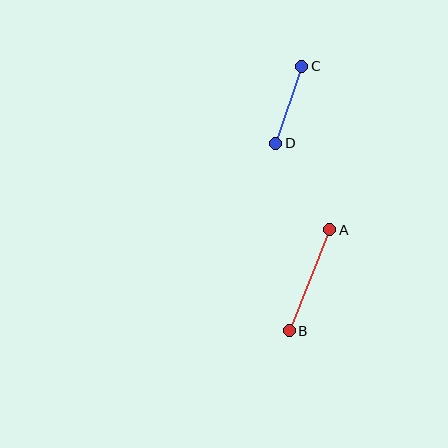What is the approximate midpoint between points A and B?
The midpoint is at approximately (309, 280) pixels.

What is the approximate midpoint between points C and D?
The midpoint is at approximately (289, 105) pixels.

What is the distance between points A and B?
The distance is approximately 109 pixels.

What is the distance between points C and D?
The distance is approximately 81 pixels.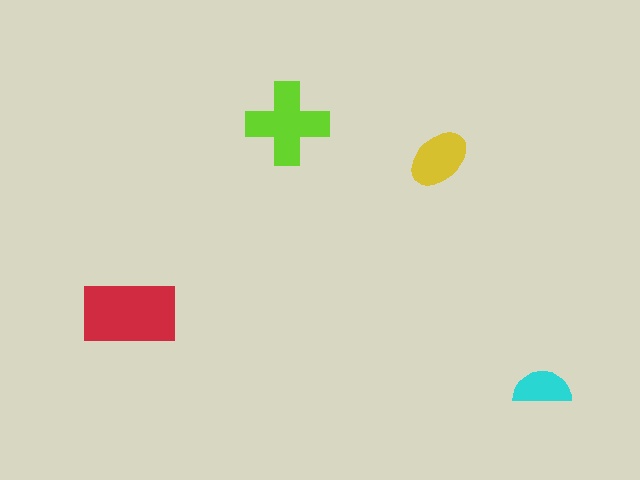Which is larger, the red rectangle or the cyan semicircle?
The red rectangle.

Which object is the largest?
The red rectangle.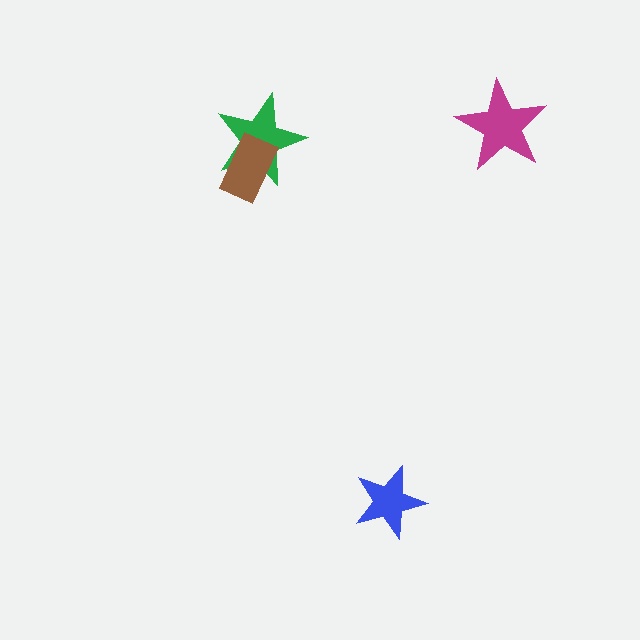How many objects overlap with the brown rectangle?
1 object overlaps with the brown rectangle.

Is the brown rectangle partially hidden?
No, no other shape covers it.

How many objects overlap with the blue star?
0 objects overlap with the blue star.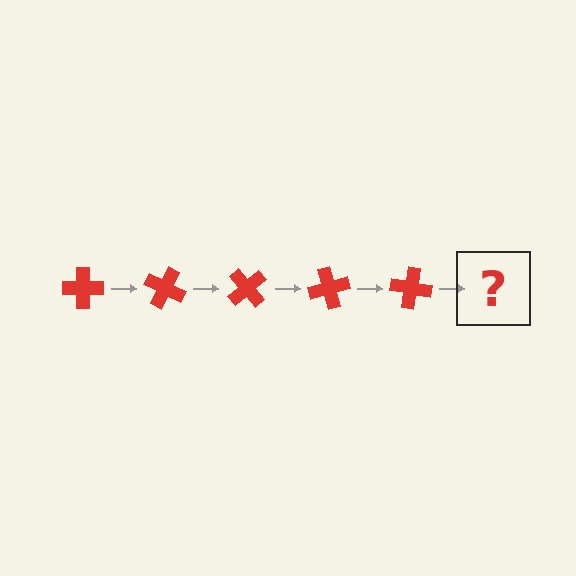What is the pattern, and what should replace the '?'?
The pattern is that the cross rotates 25 degrees each step. The '?' should be a red cross rotated 125 degrees.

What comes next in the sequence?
The next element should be a red cross rotated 125 degrees.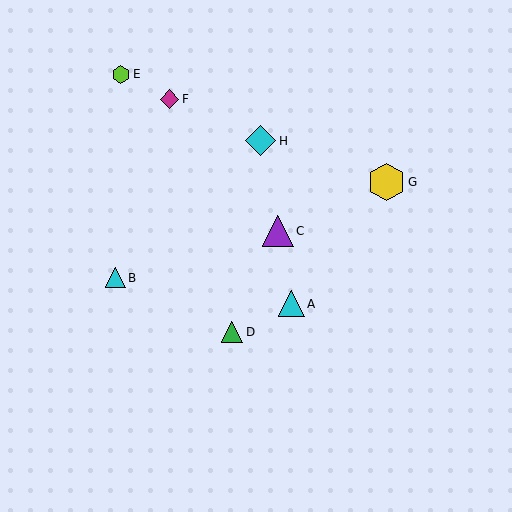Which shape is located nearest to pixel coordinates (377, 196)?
The yellow hexagon (labeled G) at (386, 182) is nearest to that location.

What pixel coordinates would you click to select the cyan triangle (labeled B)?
Click at (115, 278) to select the cyan triangle B.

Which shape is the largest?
The yellow hexagon (labeled G) is the largest.